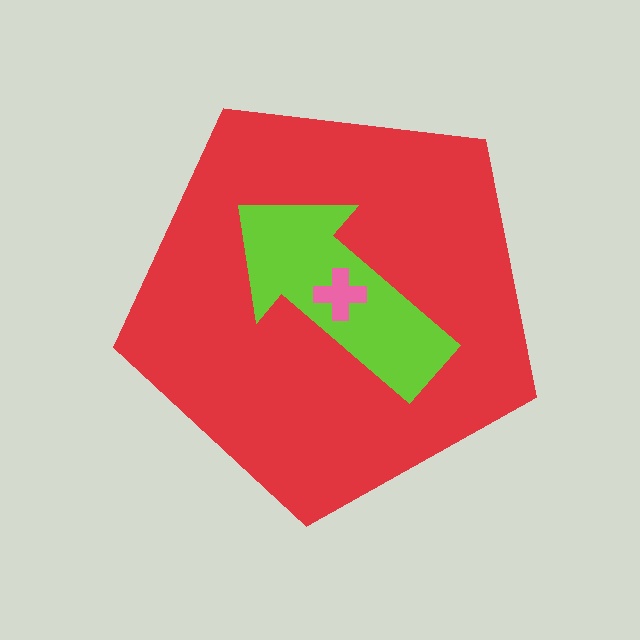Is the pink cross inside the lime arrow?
Yes.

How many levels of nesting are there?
3.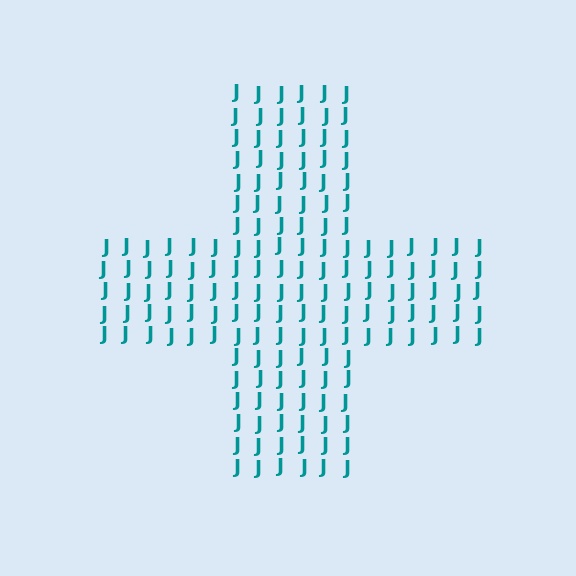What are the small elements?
The small elements are letter J's.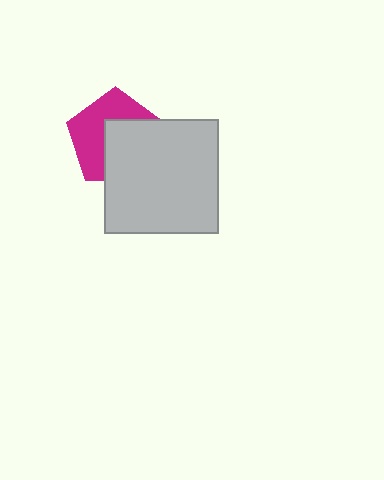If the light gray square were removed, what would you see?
You would see the complete magenta pentagon.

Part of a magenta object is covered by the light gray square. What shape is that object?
It is a pentagon.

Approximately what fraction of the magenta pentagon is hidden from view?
Roughly 50% of the magenta pentagon is hidden behind the light gray square.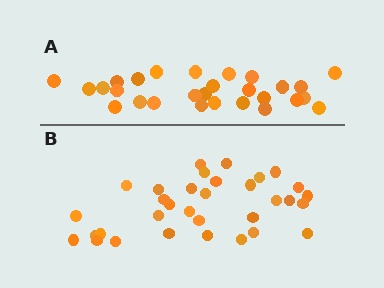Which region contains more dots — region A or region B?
Region B (the bottom region) has more dots.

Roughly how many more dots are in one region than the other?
Region B has about 5 more dots than region A.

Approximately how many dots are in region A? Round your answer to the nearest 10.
About 30 dots. (The exact count is 28, which rounds to 30.)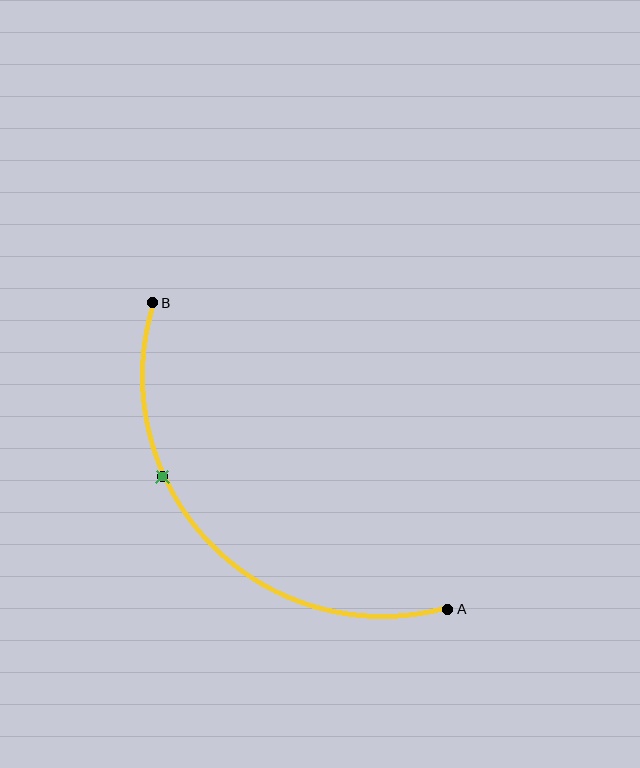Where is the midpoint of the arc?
The arc midpoint is the point on the curve farthest from the straight line joining A and B. It sits below and to the left of that line.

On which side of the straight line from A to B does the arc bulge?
The arc bulges below and to the left of the straight line connecting A and B.